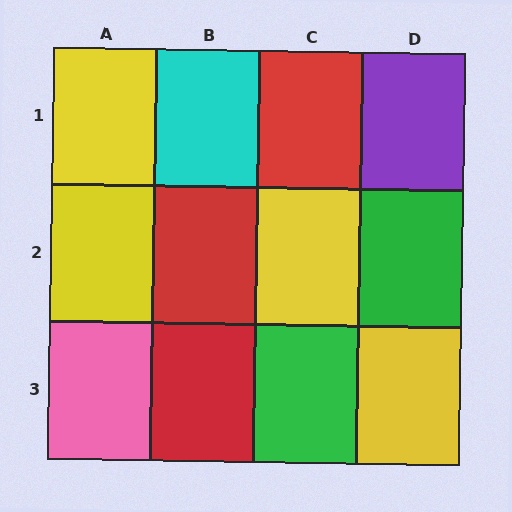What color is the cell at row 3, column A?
Pink.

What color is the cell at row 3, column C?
Green.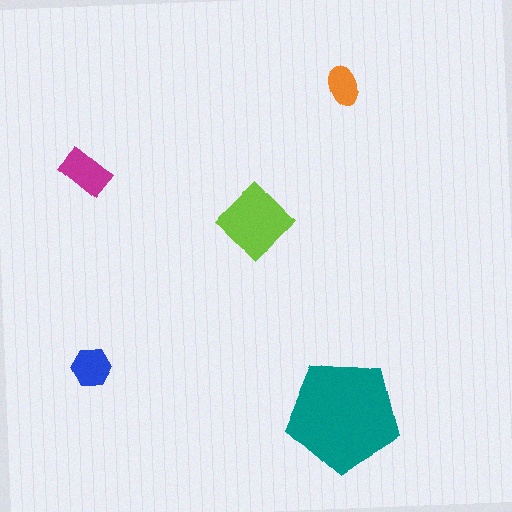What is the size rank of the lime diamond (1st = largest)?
2nd.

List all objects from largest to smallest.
The teal pentagon, the lime diamond, the magenta rectangle, the blue hexagon, the orange ellipse.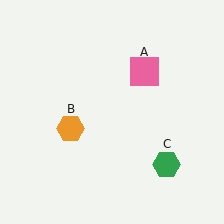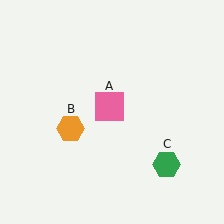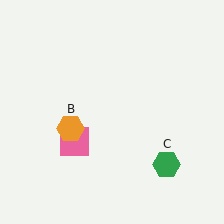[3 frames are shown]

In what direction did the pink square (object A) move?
The pink square (object A) moved down and to the left.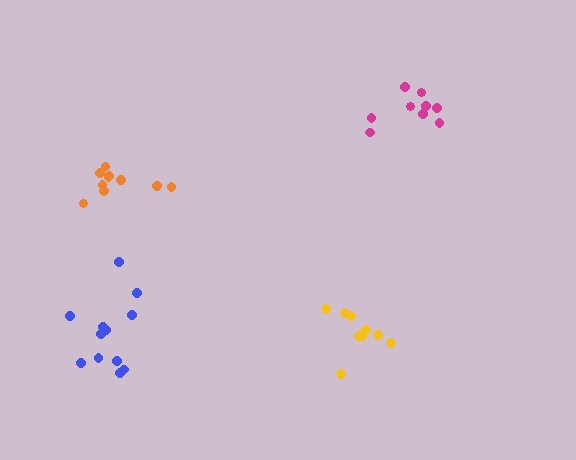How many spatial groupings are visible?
There are 4 spatial groupings.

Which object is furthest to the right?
The magenta cluster is rightmost.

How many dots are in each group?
Group 1: 10 dots, Group 2: 9 dots, Group 3: 9 dots, Group 4: 12 dots (40 total).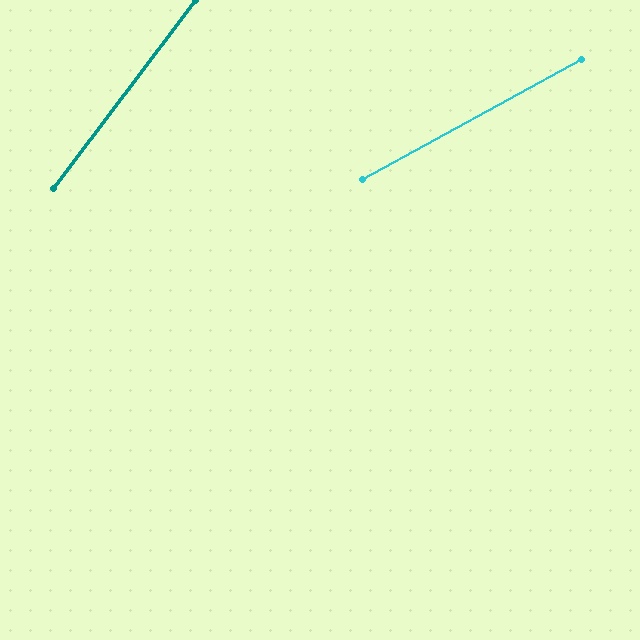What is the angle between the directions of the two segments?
Approximately 24 degrees.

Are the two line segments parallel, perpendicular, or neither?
Neither parallel nor perpendicular — they differ by about 24°.